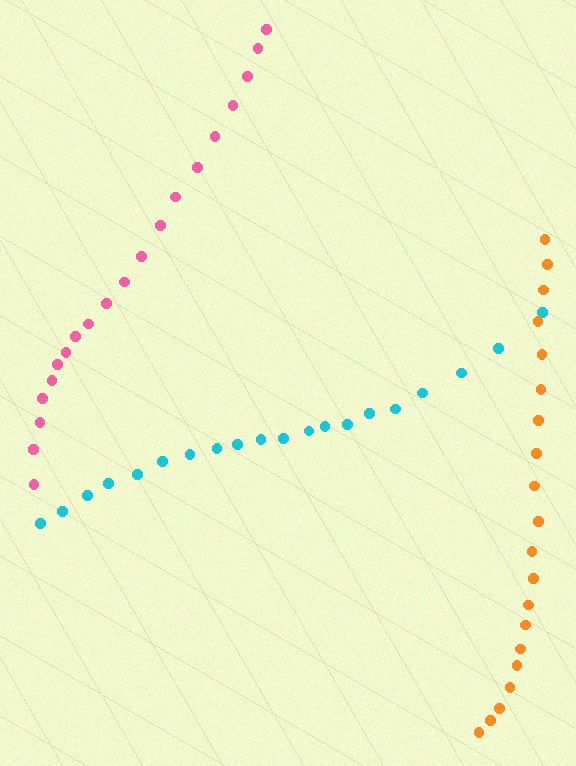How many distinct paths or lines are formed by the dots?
There are 3 distinct paths.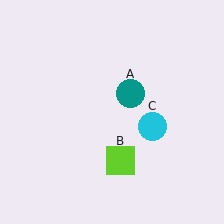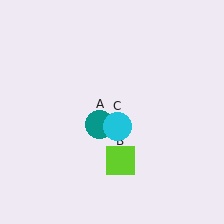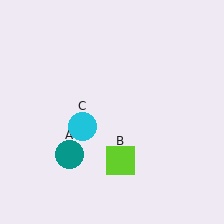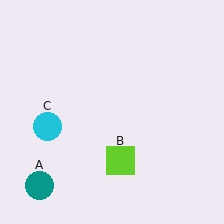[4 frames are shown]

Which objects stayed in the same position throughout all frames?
Lime square (object B) remained stationary.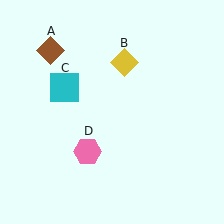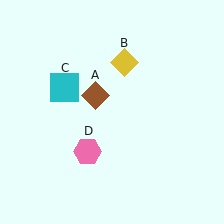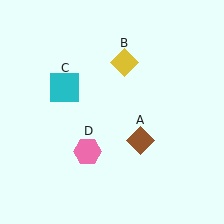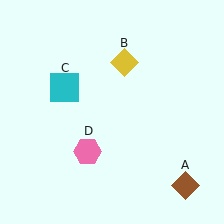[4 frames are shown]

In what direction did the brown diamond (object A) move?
The brown diamond (object A) moved down and to the right.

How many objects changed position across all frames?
1 object changed position: brown diamond (object A).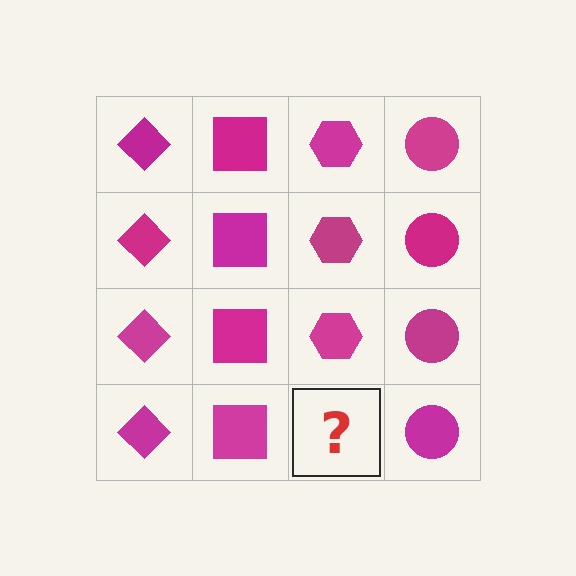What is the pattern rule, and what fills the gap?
The rule is that each column has a consistent shape. The gap should be filled with a magenta hexagon.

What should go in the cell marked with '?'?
The missing cell should contain a magenta hexagon.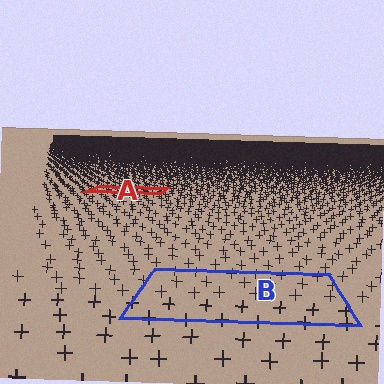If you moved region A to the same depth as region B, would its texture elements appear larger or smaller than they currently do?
They would appear larger. At a closer depth, the same texture elements are projected at a bigger on-screen size.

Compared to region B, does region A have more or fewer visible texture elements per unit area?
Region A has more texture elements per unit area — they are packed more densely because it is farther away.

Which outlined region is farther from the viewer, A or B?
Region A is farther from the viewer — the texture elements inside it appear smaller and more densely packed.